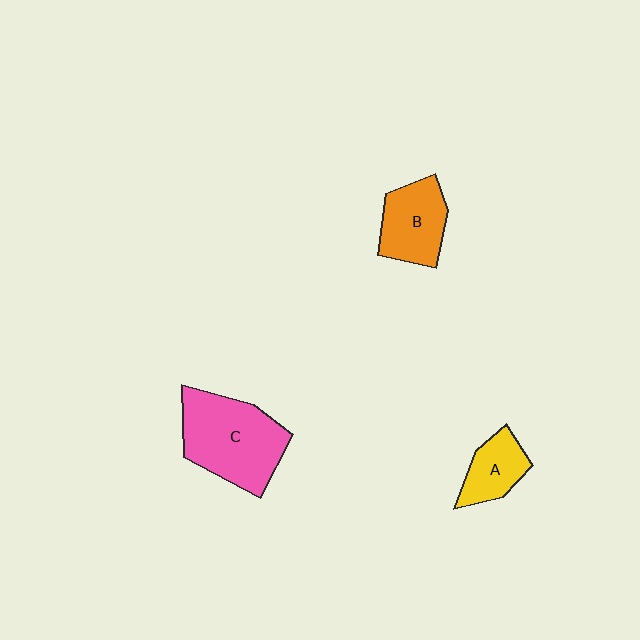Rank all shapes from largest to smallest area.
From largest to smallest: C (pink), B (orange), A (yellow).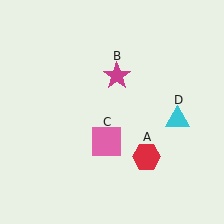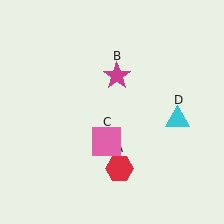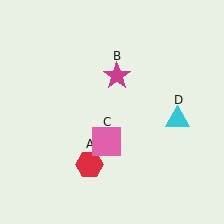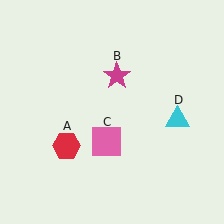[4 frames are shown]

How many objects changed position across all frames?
1 object changed position: red hexagon (object A).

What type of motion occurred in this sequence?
The red hexagon (object A) rotated clockwise around the center of the scene.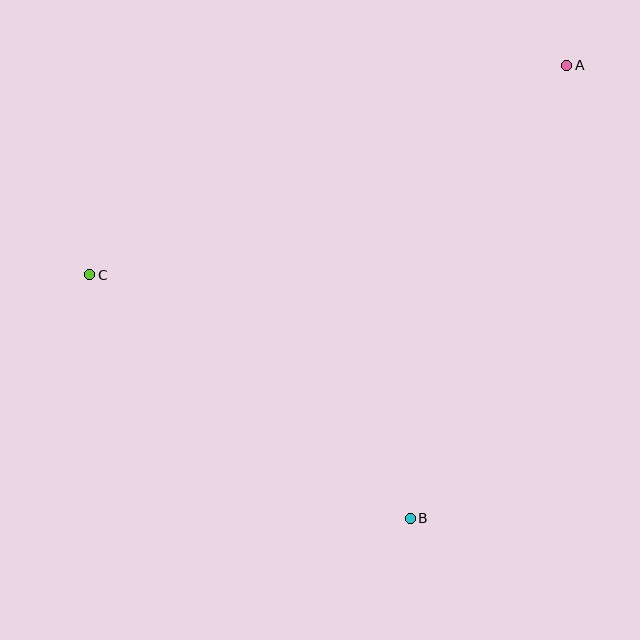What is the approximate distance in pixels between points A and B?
The distance between A and B is approximately 480 pixels.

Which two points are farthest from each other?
Points A and C are farthest from each other.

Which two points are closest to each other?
Points B and C are closest to each other.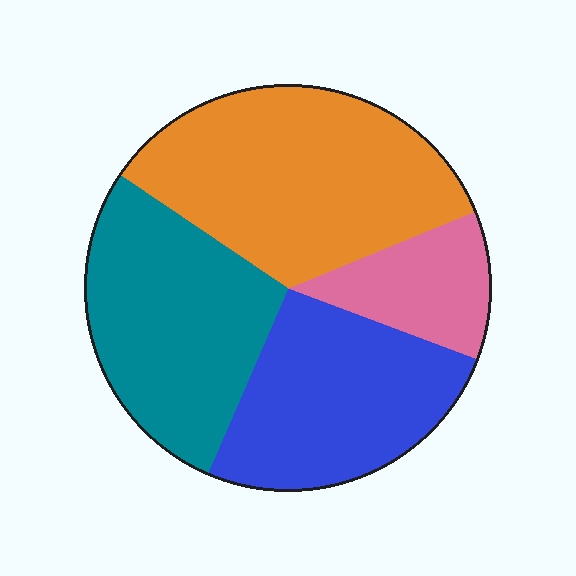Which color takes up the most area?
Orange, at roughly 35%.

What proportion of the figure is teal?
Teal takes up between a quarter and a half of the figure.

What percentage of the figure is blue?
Blue covers around 25% of the figure.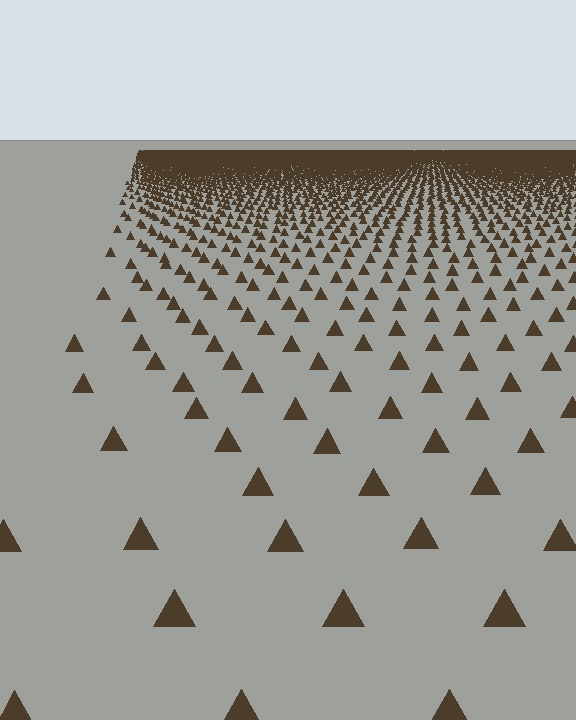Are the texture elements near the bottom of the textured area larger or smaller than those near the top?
Larger. Near the bottom, elements are closer to the viewer and appear at a bigger on-screen size.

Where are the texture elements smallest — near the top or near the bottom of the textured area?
Near the top.